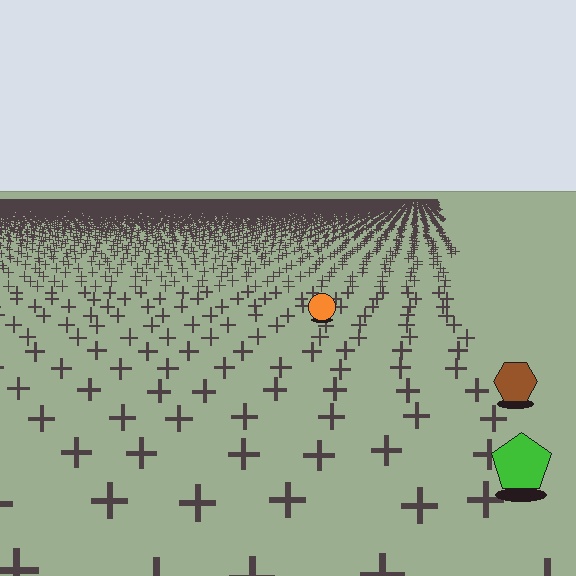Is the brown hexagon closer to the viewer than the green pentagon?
No. The green pentagon is closer — you can tell from the texture gradient: the ground texture is coarser near it.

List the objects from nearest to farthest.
From nearest to farthest: the green pentagon, the brown hexagon, the orange circle.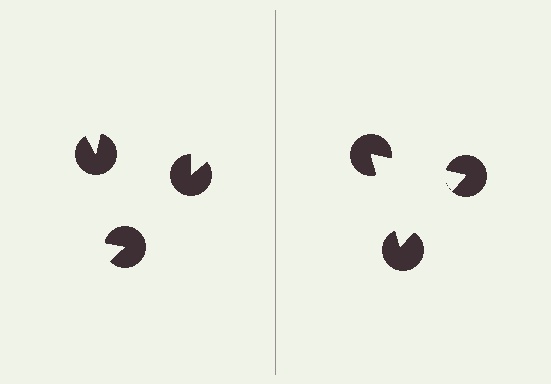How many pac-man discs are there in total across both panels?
6 — 3 on each side.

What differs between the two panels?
The pac-man discs are positioned identically on both sides; only the wedge orientations differ. On the right they align to a triangle; on the left they are misaligned.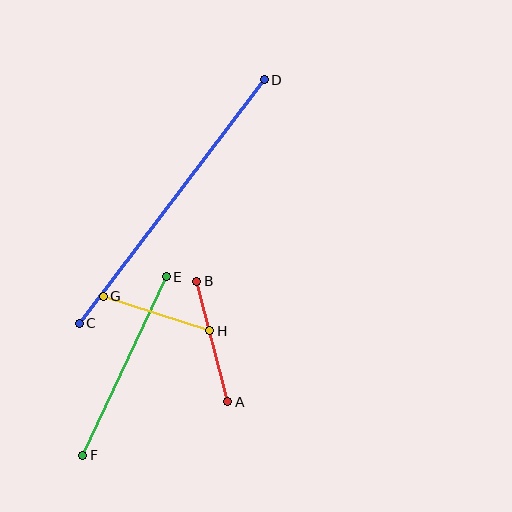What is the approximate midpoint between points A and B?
The midpoint is at approximately (212, 342) pixels.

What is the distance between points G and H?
The distance is approximately 112 pixels.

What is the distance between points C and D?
The distance is approximately 306 pixels.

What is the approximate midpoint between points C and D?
The midpoint is at approximately (172, 201) pixels.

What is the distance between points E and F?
The distance is approximately 197 pixels.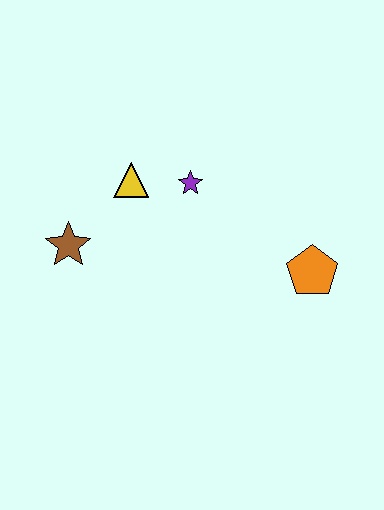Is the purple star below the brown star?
No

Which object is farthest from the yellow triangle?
The orange pentagon is farthest from the yellow triangle.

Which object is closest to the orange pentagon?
The purple star is closest to the orange pentagon.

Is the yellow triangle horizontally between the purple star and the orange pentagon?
No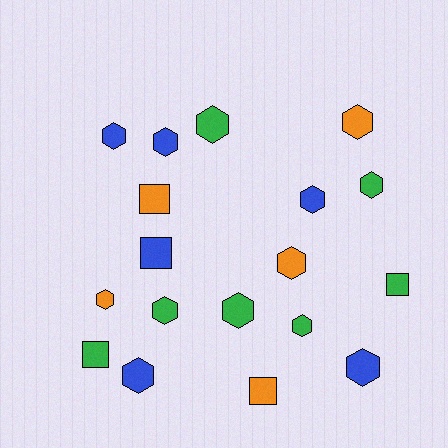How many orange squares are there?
There are 2 orange squares.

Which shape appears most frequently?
Hexagon, with 13 objects.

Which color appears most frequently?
Green, with 7 objects.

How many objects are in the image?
There are 18 objects.